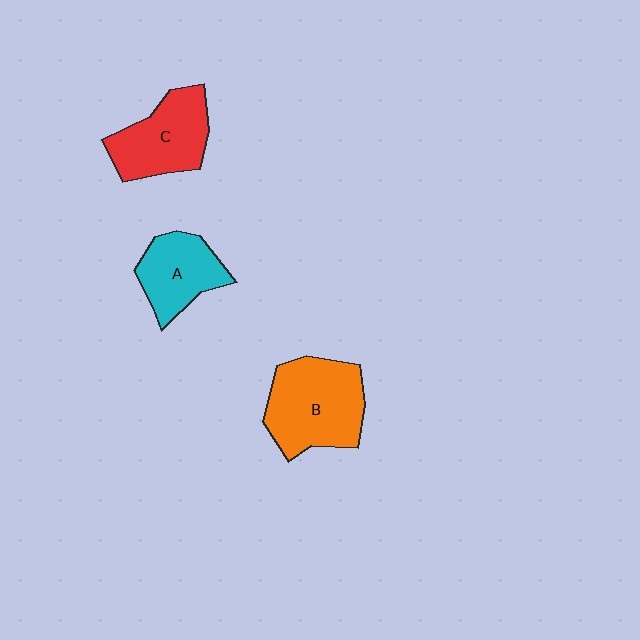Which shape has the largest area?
Shape B (orange).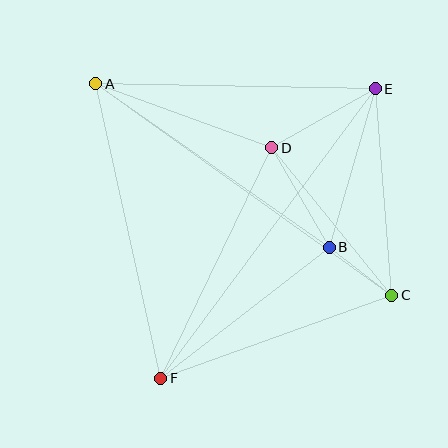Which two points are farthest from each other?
Points A and C are farthest from each other.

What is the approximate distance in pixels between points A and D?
The distance between A and D is approximately 187 pixels.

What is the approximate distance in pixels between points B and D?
The distance between B and D is approximately 115 pixels.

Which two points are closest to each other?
Points B and C are closest to each other.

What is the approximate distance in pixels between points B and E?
The distance between B and E is approximately 165 pixels.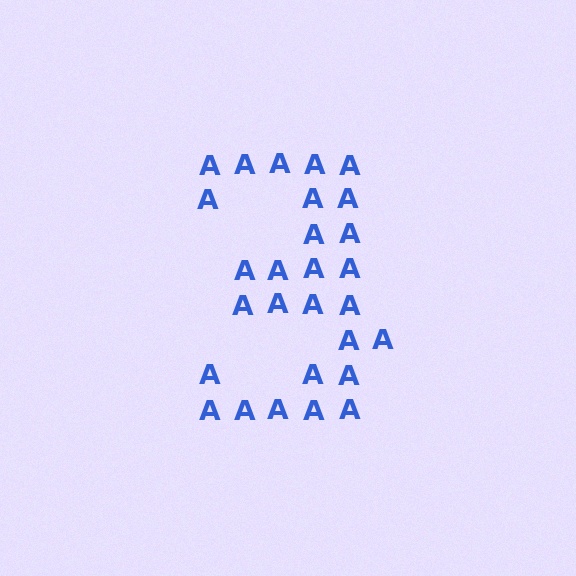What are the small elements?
The small elements are letter A's.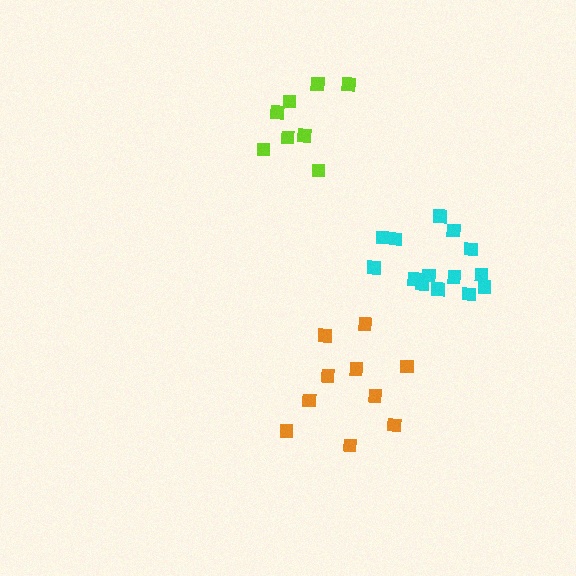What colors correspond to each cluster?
The clusters are colored: lime, cyan, orange.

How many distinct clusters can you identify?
There are 3 distinct clusters.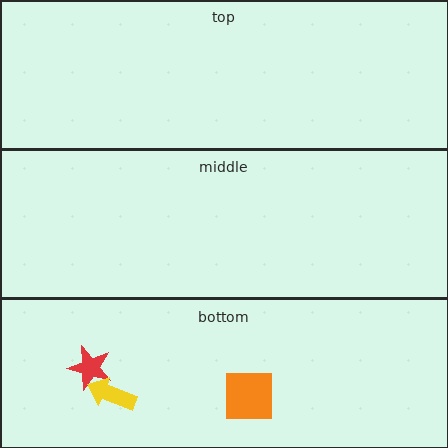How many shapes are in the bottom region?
3.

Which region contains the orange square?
The bottom region.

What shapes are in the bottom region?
The red star, the orange square, the yellow arrow.